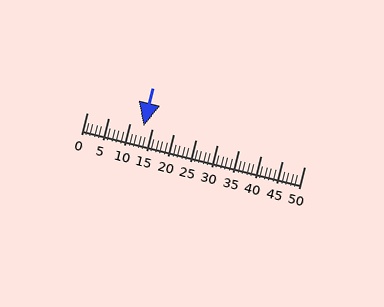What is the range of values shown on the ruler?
The ruler shows values from 0 to 50.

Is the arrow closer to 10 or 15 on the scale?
The arrow is closer to 15.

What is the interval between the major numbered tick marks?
The major tick marks are spaced 5 units apart.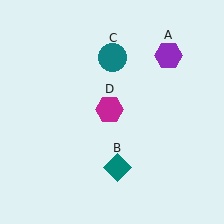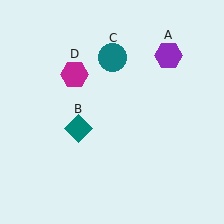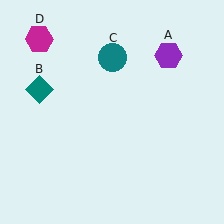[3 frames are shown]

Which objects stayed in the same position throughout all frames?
Purple hexagon (object A) and teal circle (object C) remained stationary.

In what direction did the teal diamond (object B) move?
The teal diamond (object B) moved up and to the left.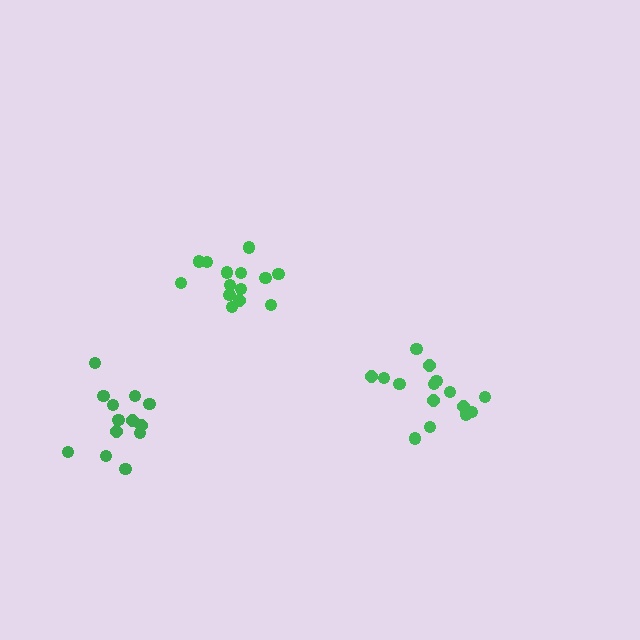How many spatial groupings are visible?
There are 3 spatial groupings.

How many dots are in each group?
Group 1: 13 dots, Group 2: 15 dots, Group 3: 14 dots (42 total).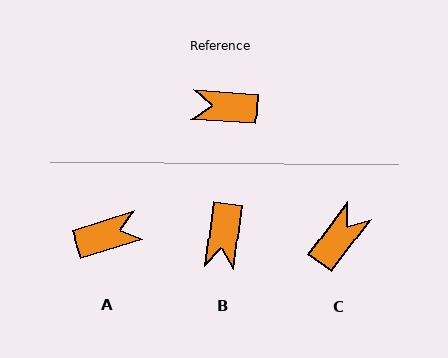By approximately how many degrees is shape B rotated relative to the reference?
Approximately 87 degrees counter-clockwise.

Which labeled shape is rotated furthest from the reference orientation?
A, about 159 degrees away.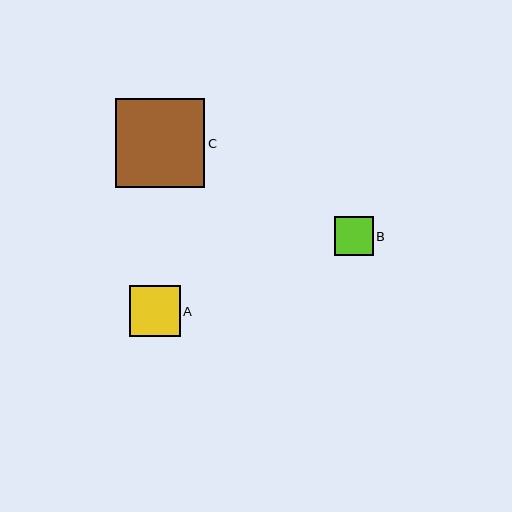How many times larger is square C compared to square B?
Square C is approximately 2.3 times the size of square B.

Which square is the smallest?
Square B is the smallest with a size of approximately 39 pixels.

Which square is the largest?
Square C is the largest with a size of approximately 90 pixels.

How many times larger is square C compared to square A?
Square C is approximately 1.8 times the size of square A.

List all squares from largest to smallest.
From largest to smallest: C, A, B.